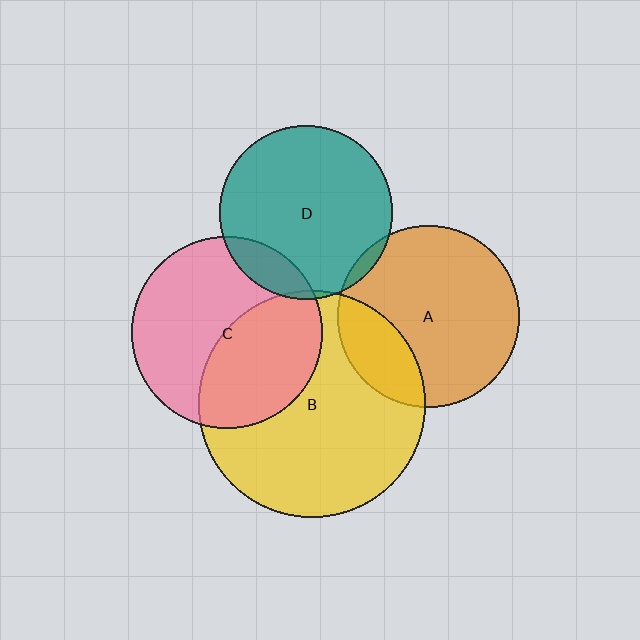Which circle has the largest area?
Circle B (yellow).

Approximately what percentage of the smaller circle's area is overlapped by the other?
Approximately 20%.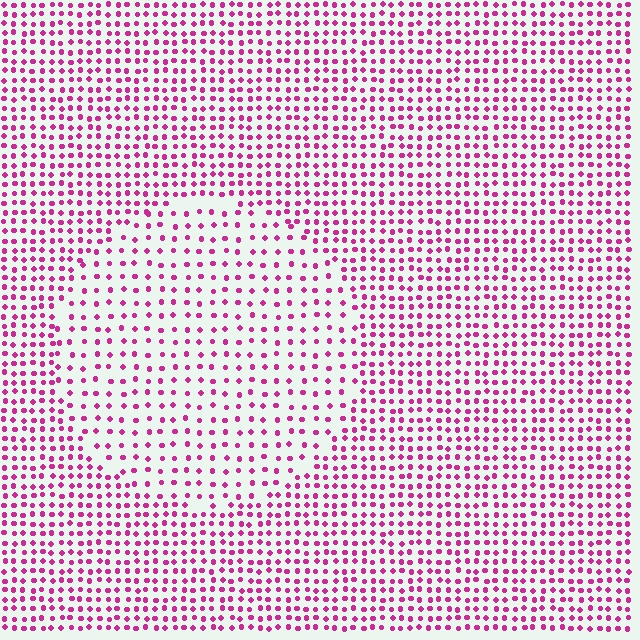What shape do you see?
I see a circle.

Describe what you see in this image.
The image contains small magenta elements arranged at two different densities. A circle-shaped region is visible where the elements are less densely packed than the surrounding area.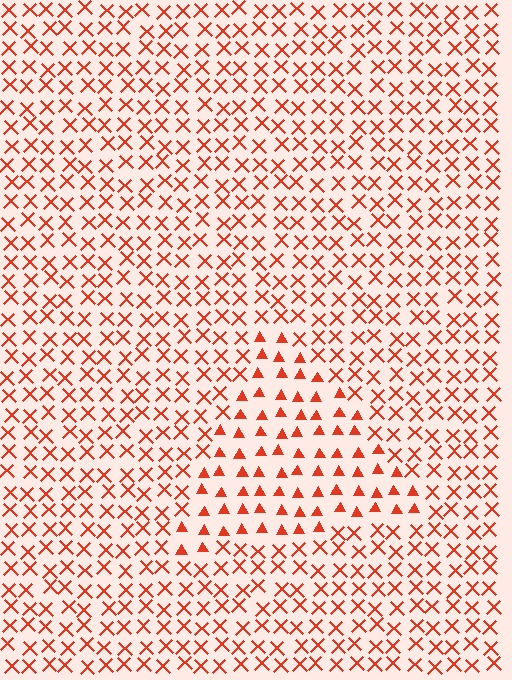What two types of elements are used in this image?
The image uses triangles inside the triangle region and X marks outside it.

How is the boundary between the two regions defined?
The boundary is defined by a change in element shape: triangles inside vs. X marks outside. All elements share the same color and spacing.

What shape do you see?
I see a triangle.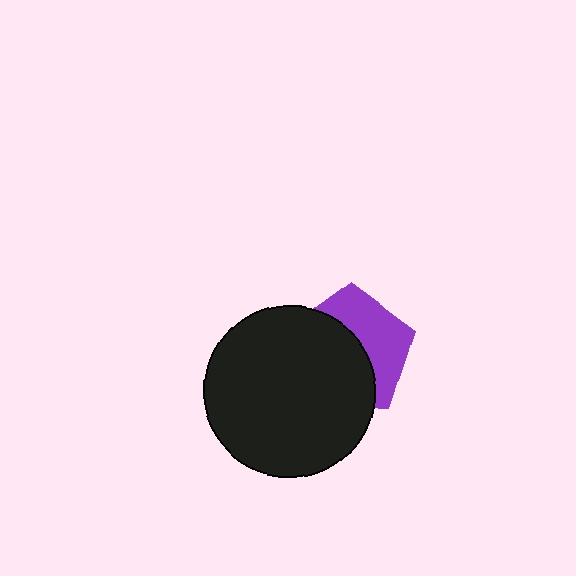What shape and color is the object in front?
The object in front is a black circle.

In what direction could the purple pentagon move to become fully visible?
The purple pentagon could move toward the upper-right. That would shift it out from behind the black circle entirely.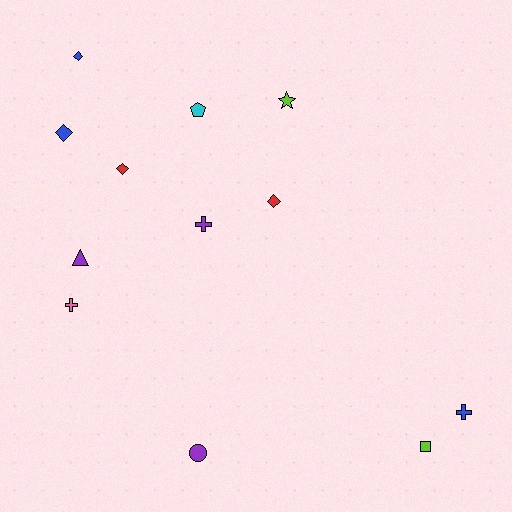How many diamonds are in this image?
There are 4 diamonds.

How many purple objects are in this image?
There are 3 purple objects.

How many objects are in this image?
There are 12 objects.